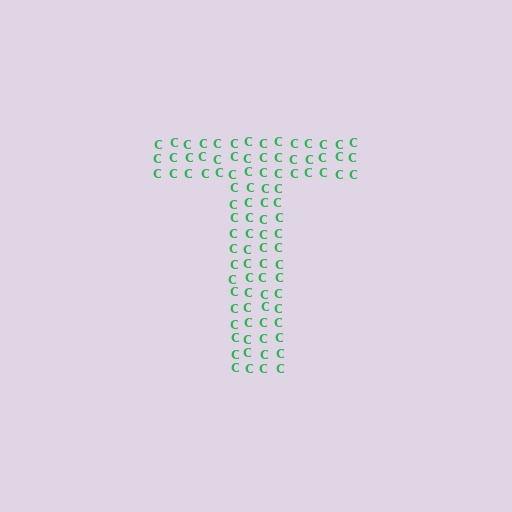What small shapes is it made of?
It is made of small letter C's.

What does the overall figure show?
The overall figure shows the letter T.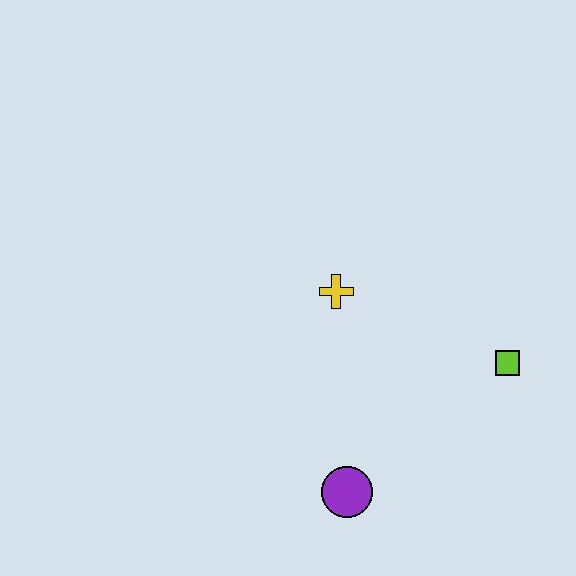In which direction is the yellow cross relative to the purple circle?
The yellow cross is above the purple circle.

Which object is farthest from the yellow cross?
The purple circle is farthest from the yellow cross.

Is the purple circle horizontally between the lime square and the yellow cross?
Yes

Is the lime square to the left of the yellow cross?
No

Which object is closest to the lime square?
The yellow cross is closest to the lime square.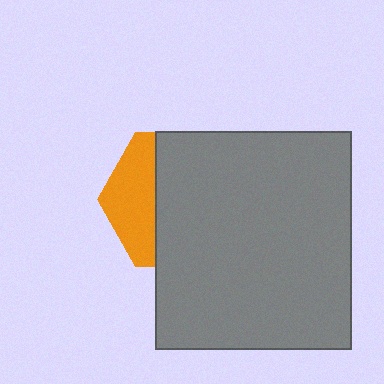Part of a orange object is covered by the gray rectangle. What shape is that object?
It is a hexagon.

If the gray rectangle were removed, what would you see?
You would see the complete orange hexagon.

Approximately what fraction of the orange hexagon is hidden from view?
Roughly 66% of the orange hexagon is hidden behind the gray rectangle.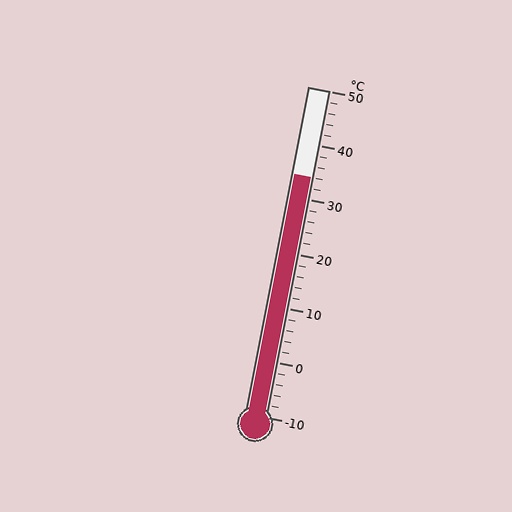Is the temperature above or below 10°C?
The temperature is above 10°C.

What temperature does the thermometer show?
The thermometer shows approximately 34°C.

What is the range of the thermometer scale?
The thermometer scale ranges from -10°C to 50°C.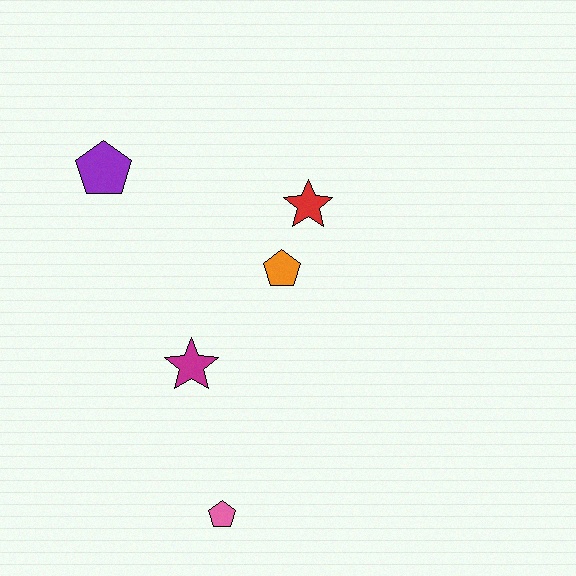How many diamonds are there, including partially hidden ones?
There are no diamonds.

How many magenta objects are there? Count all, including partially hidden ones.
There is 1 magenta object.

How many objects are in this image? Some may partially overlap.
There are 5 objects.